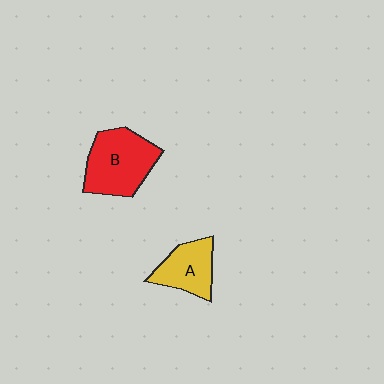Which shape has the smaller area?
Shape A (yellow).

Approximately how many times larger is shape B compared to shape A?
Approximately 1.5 times.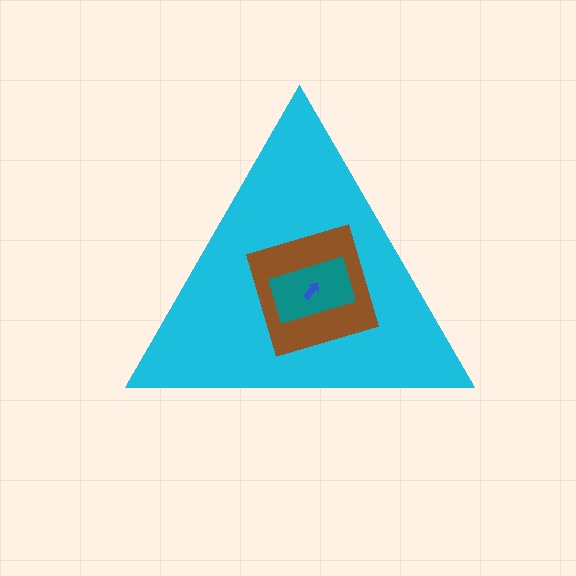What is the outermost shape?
The cyan triangle.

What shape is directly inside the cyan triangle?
The brown diamond.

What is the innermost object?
The blue arrow.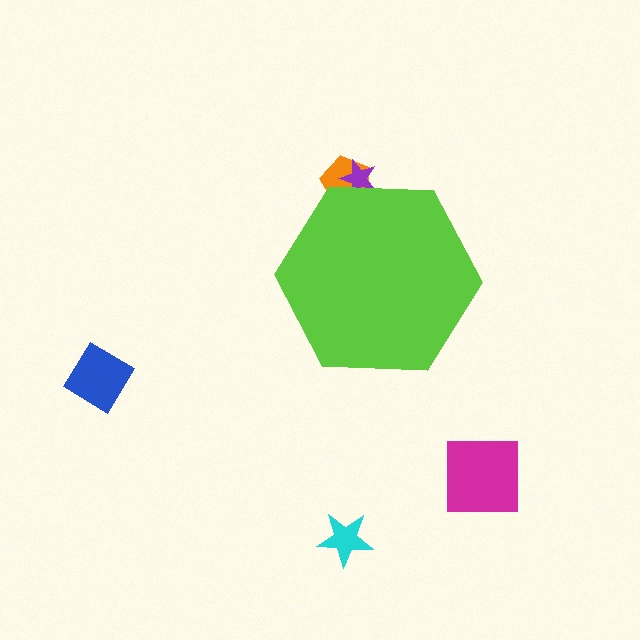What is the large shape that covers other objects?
A lime hexagon.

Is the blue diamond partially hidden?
No, the blue diamond is fully visible.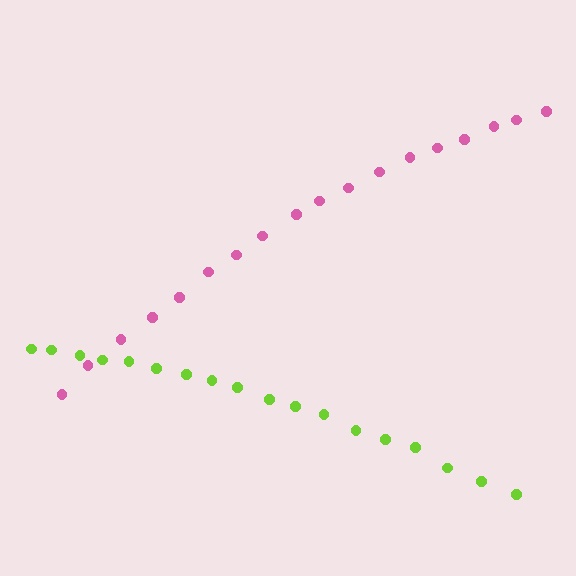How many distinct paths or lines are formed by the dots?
There are 2 distinct paths.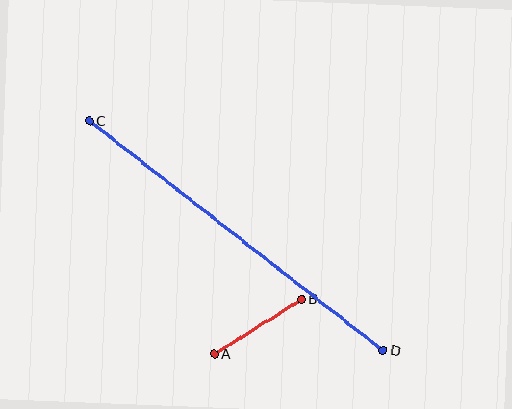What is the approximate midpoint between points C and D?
The midpoint is at approximately (236, 236) pixels.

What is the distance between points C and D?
The distance is approximately 373 pixels.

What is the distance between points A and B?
The distance is approximately 103 pixels.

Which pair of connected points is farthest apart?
Points C and D are farthest apart.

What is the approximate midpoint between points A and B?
The midpoint is at approximately (258, 326) pixels.